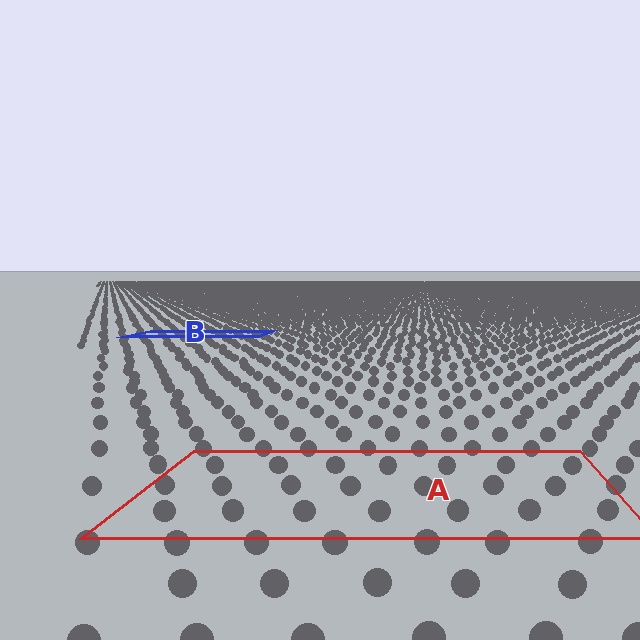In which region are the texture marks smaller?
The texture marks are smaller in region B, because it is farther away.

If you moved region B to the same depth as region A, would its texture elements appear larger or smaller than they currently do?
They would appear larger. At a closer depth, the same texture elements are projected at a bigger on-screen size.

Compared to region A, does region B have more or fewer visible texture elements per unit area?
Region B has more texture elements per unit area — they are packed more densely because it is farther away.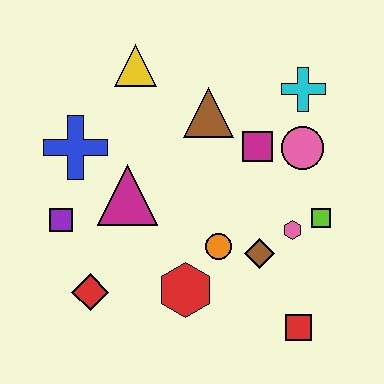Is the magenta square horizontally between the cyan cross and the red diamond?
Yes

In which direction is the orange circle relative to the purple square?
The orange circle is to the right of the purple square.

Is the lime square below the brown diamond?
No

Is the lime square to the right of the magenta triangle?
Yes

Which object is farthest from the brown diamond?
The yellow triangle is farthest from the brown diamond.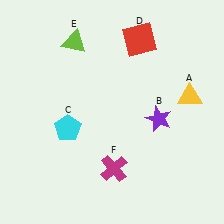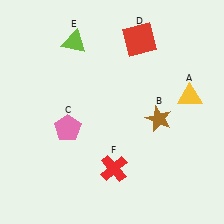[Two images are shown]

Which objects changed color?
B changed from purple to brown. C changed from cyan to pink. F changed from magenta to red.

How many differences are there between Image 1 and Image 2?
There are 3 differences between the two images.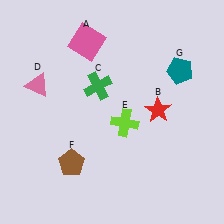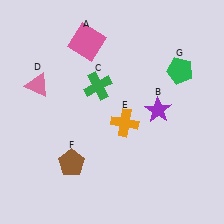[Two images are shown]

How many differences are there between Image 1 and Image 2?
There are 3 differences between the two images.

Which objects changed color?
B changed from red to purple. E changed from lime to orange. G changed from teal to green.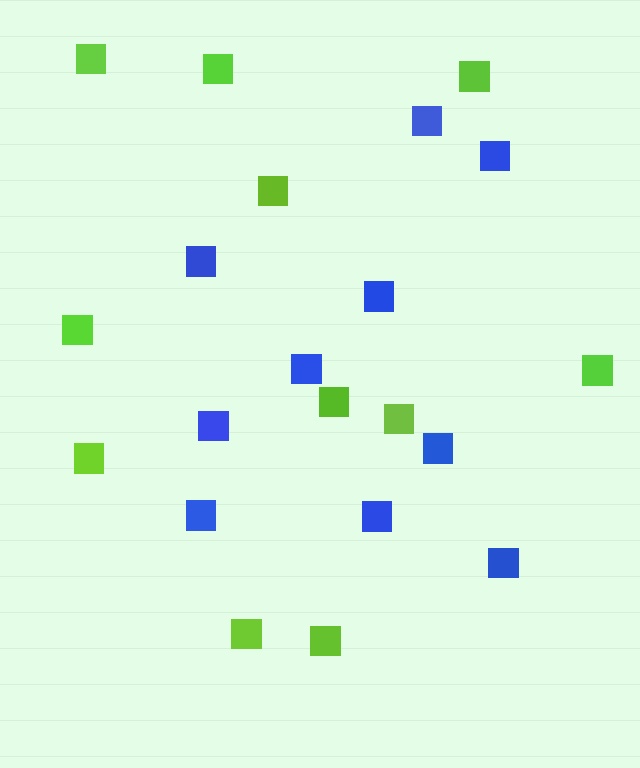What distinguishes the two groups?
There are 2 groups: one group of blue squares (10) and one group of lime squares (11).